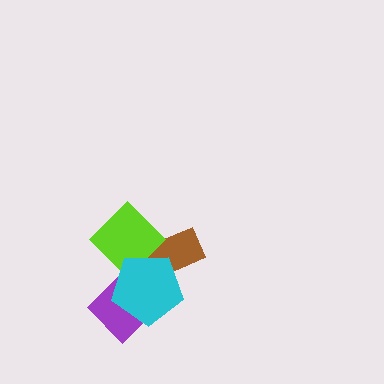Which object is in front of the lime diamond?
The cyan pentagon is in front of the lime diamond.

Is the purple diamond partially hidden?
Yes, it is partially covered by another shape.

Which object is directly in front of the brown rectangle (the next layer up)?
The lime diamond is directly in front of the brown rectangle.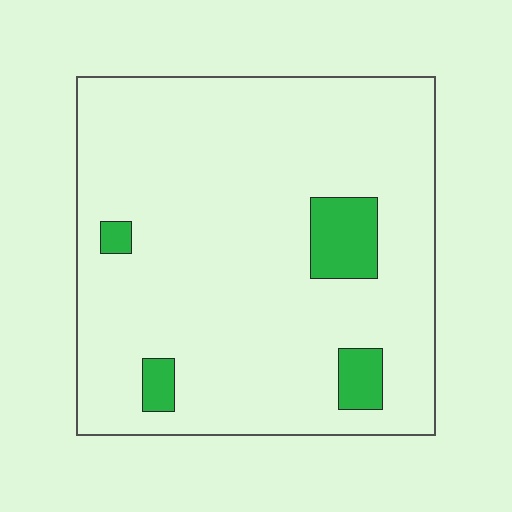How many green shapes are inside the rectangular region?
4.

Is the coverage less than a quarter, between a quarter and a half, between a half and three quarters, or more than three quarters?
Less than a quarter.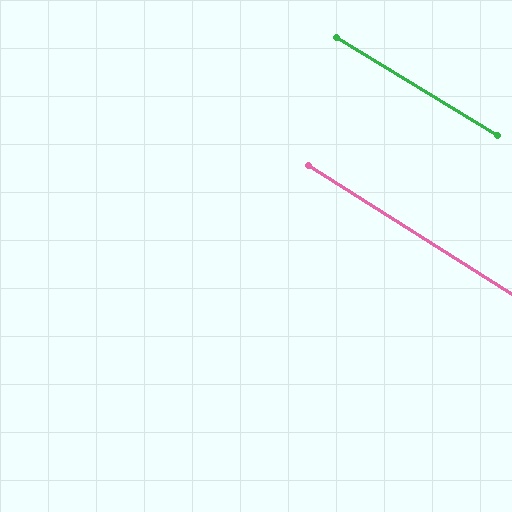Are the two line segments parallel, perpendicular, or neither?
Parallel — their directions differ by only 1.1°.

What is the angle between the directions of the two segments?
Approximately 1 degree.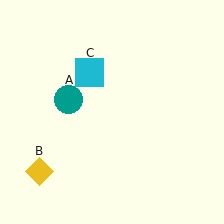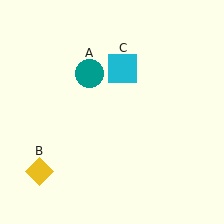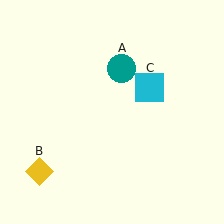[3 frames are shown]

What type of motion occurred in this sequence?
The teal circle (object A), cyan square (object C) rotated clockwise around the center of the scene.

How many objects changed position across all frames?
2 objects changed position: teal circle (object A), cyan square (object C).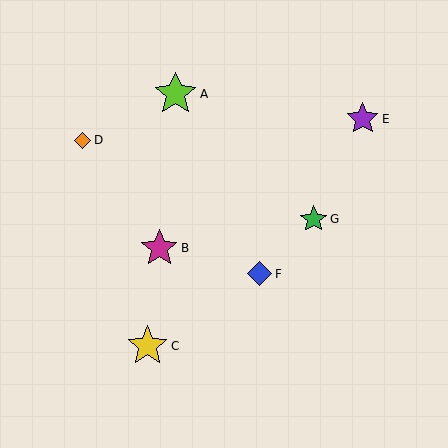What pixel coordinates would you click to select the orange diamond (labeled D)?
Click at (83, 140) to select the orange diamond D.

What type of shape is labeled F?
Shape F is a blue diamond.